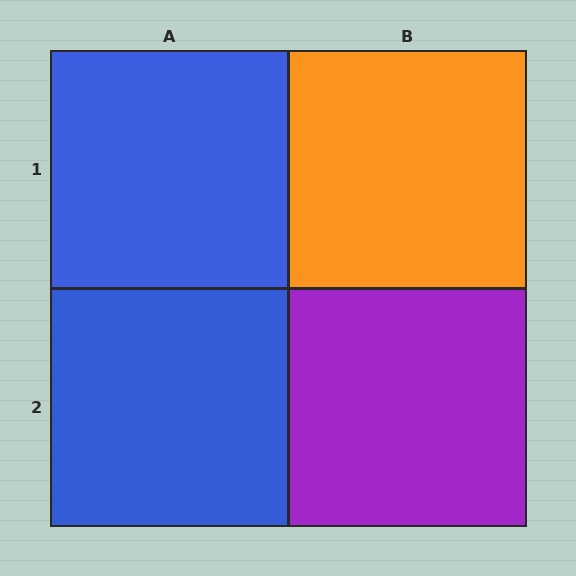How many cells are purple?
1 cell is purple.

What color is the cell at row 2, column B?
Purple.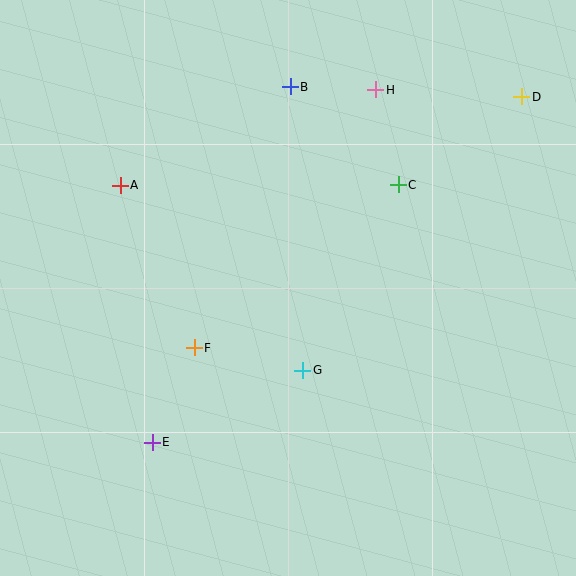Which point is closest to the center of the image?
Point G at (303, 370) is closest to the center.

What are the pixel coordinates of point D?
Point D is at (522, 97).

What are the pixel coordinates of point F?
Point F is at (194, 348).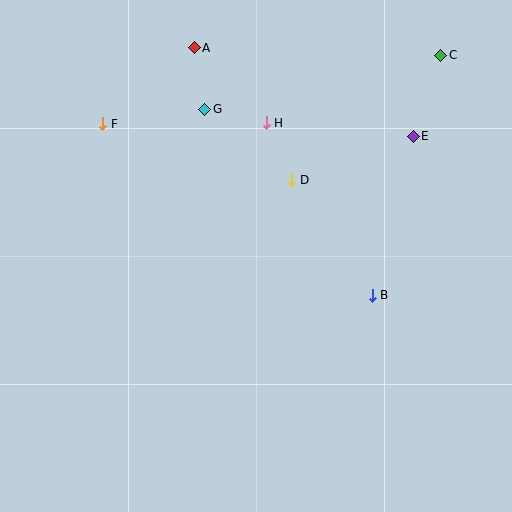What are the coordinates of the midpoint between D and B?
The midpoint between D and B is at (332, 237).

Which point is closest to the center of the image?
Point D at (292, 180) is closest to the center.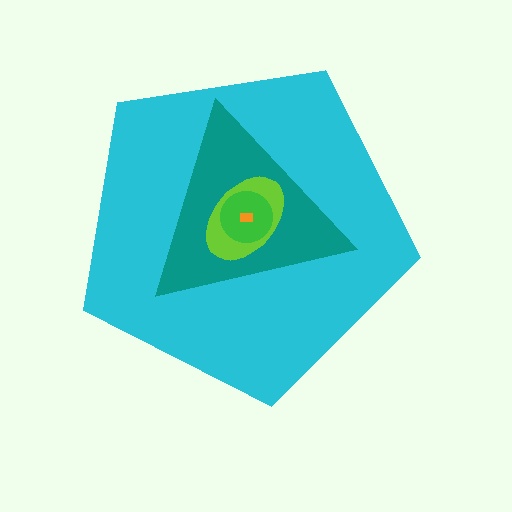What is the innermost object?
The orange rectangle.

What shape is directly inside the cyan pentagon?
The teal triangle.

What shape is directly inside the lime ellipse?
The green circle.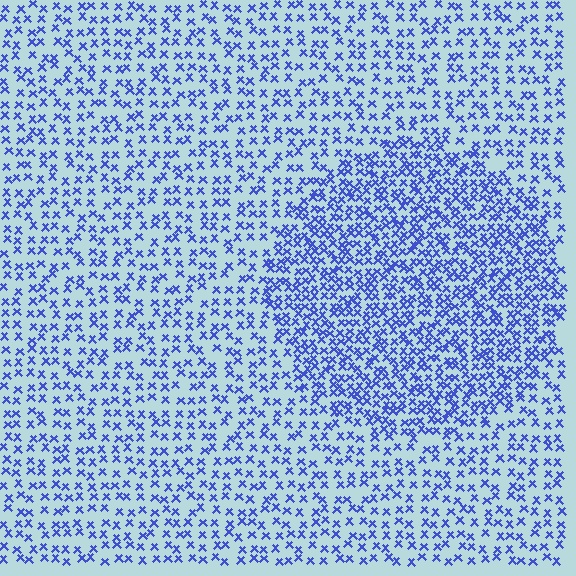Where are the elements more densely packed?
The elements are more densely packed inside the circle boundary.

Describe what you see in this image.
The image contains small blue elements arranged at two different densities. A circle-shaped region is visible where the elements are more densely packed than the surrounding area.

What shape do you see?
I see a circle.